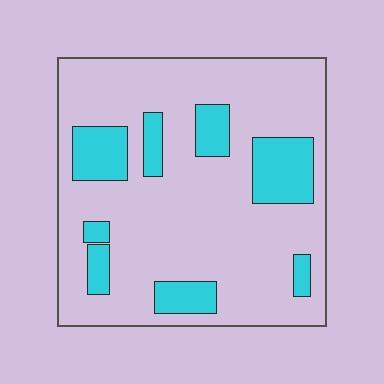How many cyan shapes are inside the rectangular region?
8.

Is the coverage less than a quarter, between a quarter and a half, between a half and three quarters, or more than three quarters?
Less than a quarter.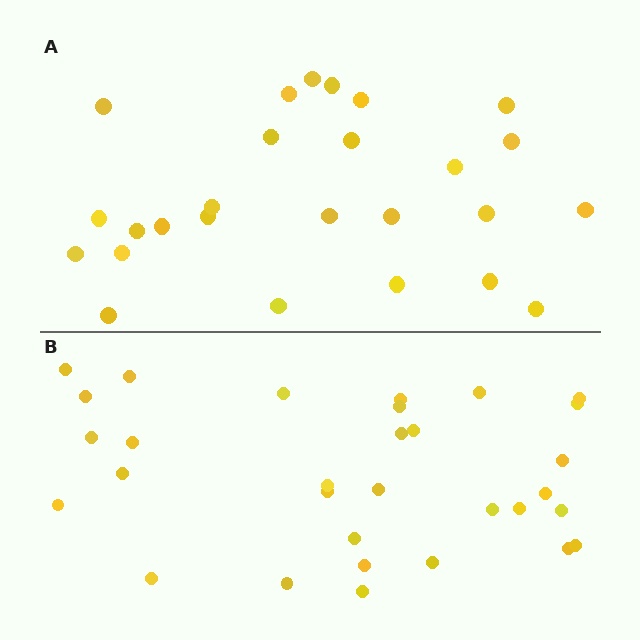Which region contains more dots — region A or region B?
Region B (the bottom region) has more dots.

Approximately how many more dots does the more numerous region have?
Region B has about 5 more dots than region A.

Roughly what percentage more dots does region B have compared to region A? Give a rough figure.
About 20% more.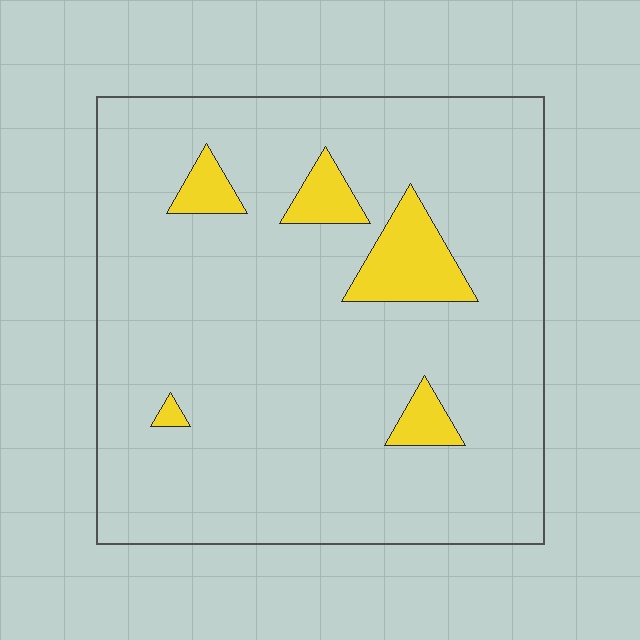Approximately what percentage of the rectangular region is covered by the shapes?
Approximately 10%.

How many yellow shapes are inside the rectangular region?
5.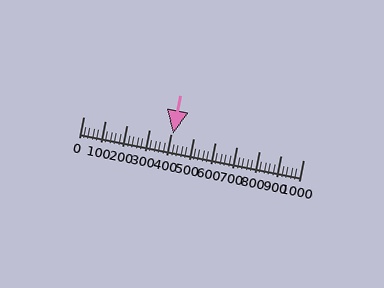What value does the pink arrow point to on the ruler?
The pink arrow points to approximately 409.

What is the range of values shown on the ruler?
The ruler shows values from 0 to 1000.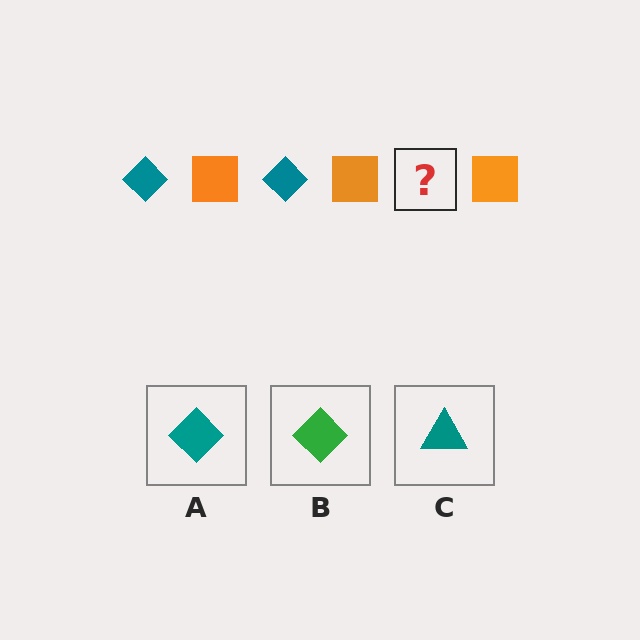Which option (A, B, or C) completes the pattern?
A.